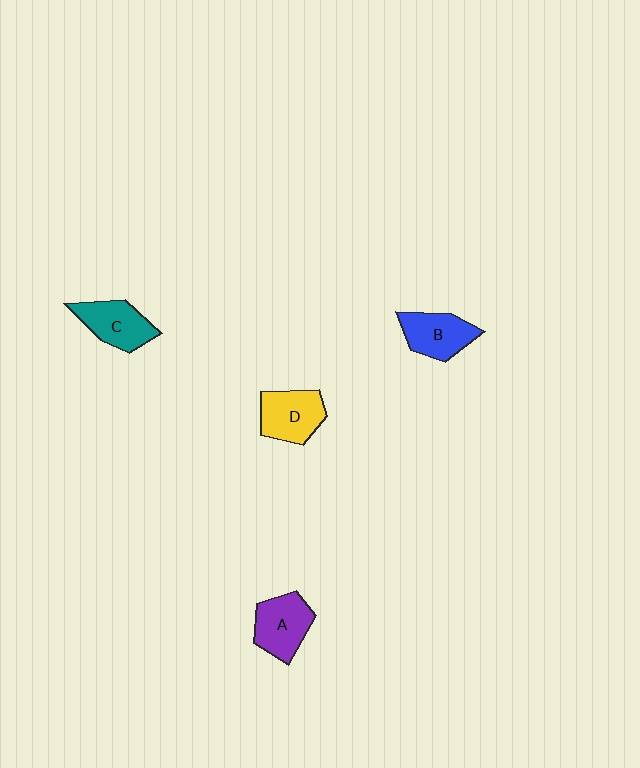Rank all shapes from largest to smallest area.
From largest to smallest: D (yellow), A (purple), C (teal), B (blue).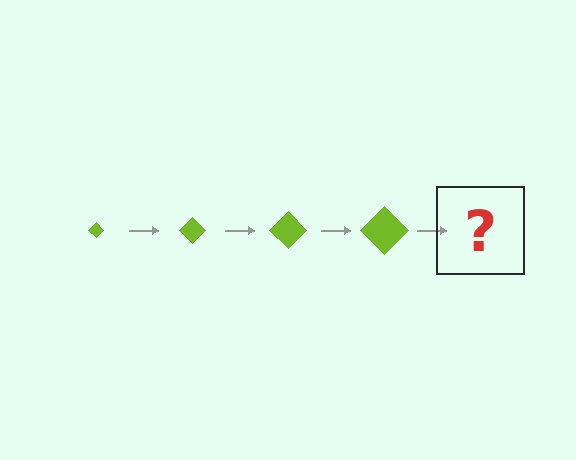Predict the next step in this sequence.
The next step is a lime diamond, larger than the previous one.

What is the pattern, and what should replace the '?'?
The pattern is that the diamond gets progressively larger each step. The '?' should be a lime diamond, larger than the previous one.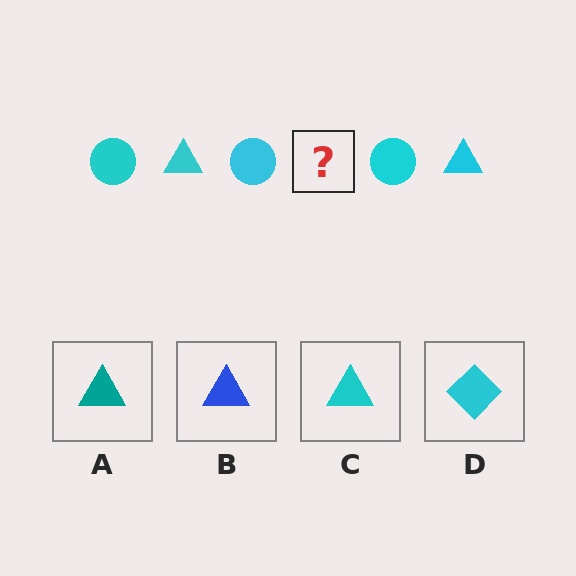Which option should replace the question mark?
Option C.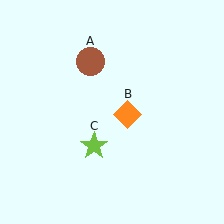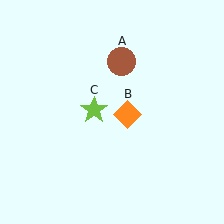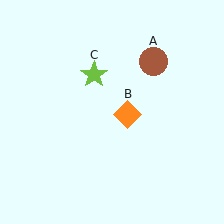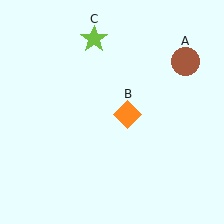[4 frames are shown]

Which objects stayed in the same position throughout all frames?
Orange diamond (object B) remained stationary.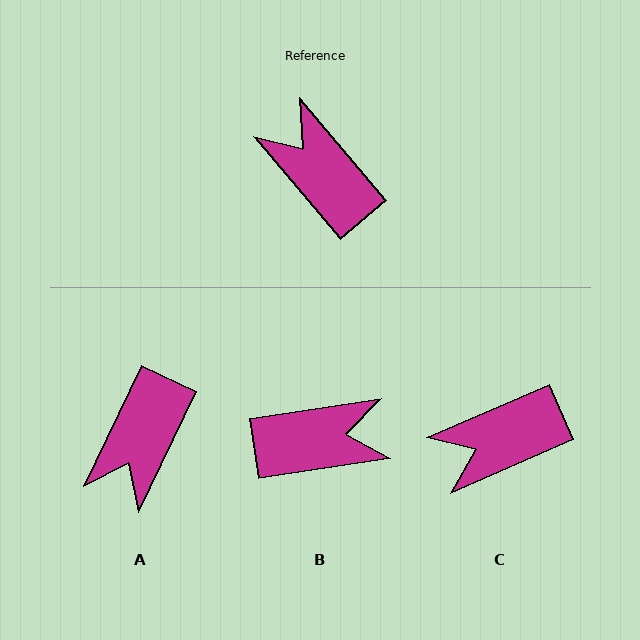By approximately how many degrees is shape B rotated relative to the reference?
Approximately 121 degrees clockwise.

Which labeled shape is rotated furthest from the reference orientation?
B, about 121 degrees away.